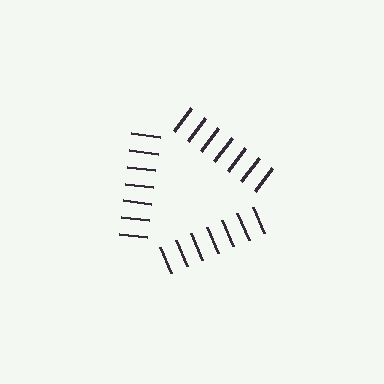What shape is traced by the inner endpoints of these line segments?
An illusory triangle — the line segments terminate on its edges but no continuous stroke is drawn.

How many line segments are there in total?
21 — 7 along each of the 3 edges.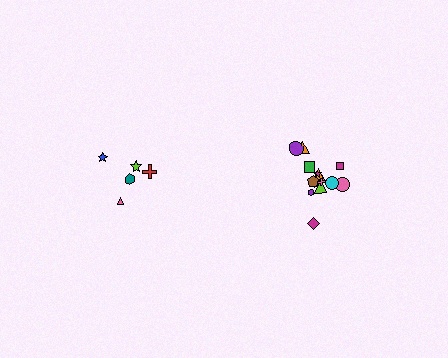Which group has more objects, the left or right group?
The right group.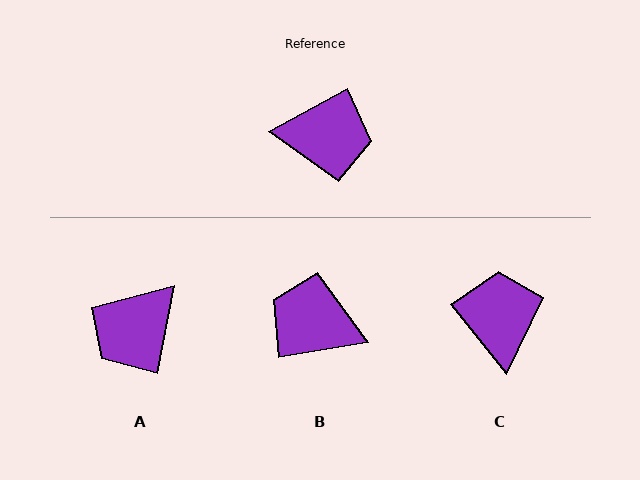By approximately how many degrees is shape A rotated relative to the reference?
Approximately 129 degrees clockwise.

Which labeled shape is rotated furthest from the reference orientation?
B, about 161 degrees away.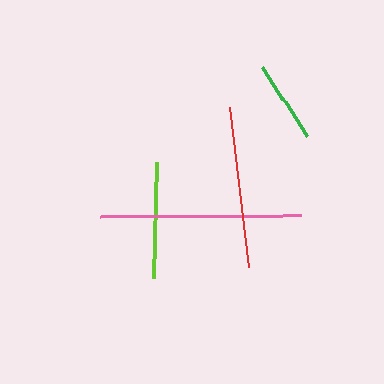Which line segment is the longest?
The pink line is the longest at approximately 201 pixels.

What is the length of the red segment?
The red segment is approximately 161 pixels long.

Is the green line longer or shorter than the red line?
The red line is longer than the green line.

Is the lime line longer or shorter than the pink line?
The pink line is longer than the lime line.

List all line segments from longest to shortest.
From longest to shortest: pink, red, lime, green.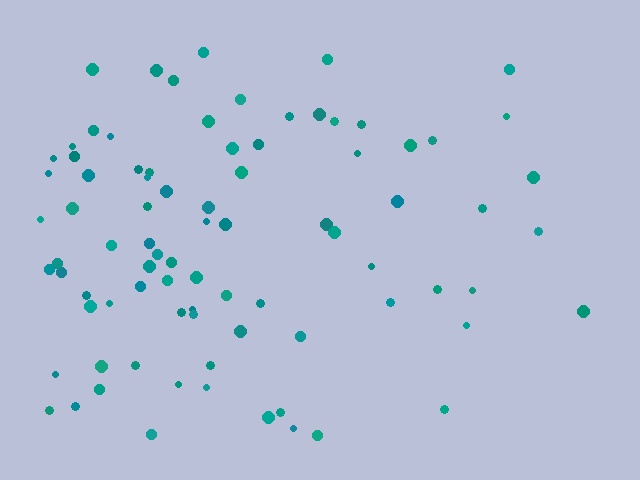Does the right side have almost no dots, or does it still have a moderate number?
Still a moderate number, just noticeably fewer than the left.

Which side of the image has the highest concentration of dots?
The left.